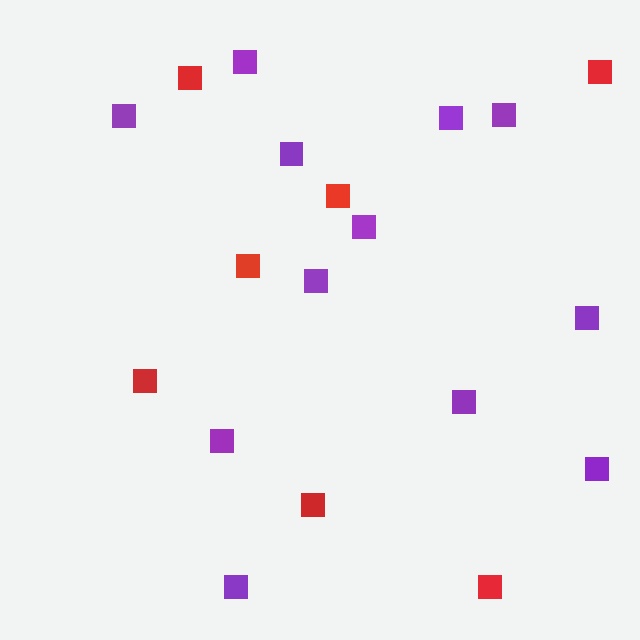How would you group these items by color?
There are 2 groups: one group of red squares (7) and one group of purple squares (12).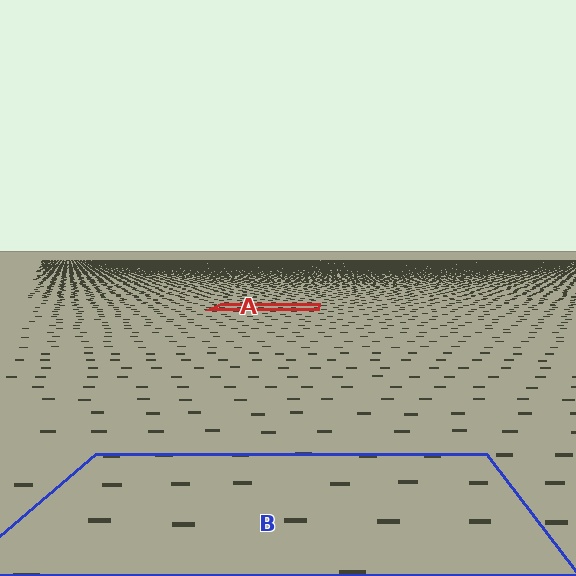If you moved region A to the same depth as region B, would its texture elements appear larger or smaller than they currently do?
They would appear larger. At a closer depth, the same texture elements are projected at a bigger on-screen size.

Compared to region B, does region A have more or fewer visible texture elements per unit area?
Region A has more texture elements per unit area — they are packed more densely because it is farther away.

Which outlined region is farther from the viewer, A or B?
Region A is farther from the viewer — the texture elements inside it appear smaller and more densely packed.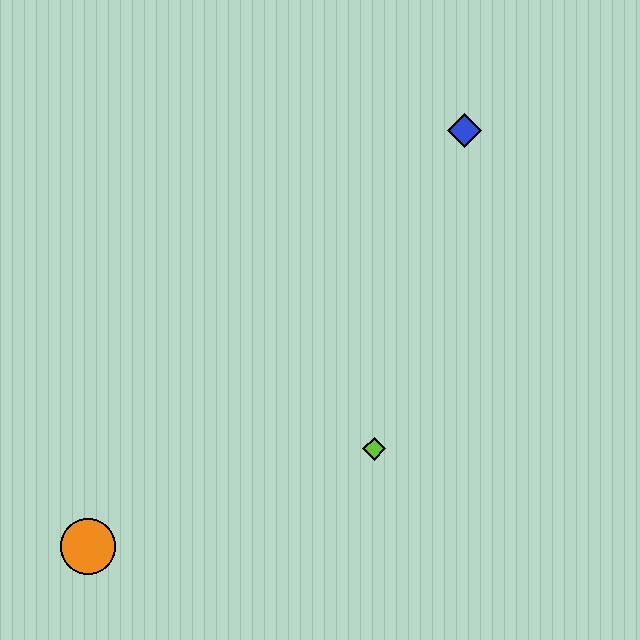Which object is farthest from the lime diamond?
The blue diamond is farthest from the lime diamond.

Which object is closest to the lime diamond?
The orange circle is closest to the lime diamond.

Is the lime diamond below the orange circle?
No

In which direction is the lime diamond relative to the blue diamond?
The lime diamond is below the blue diamond.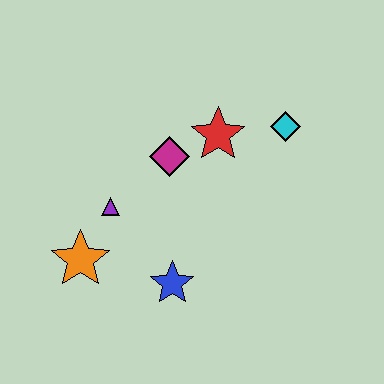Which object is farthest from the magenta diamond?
The orange star is farthest from the magenta diamond.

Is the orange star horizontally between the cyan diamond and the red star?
No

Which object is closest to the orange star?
The purple triangle is closest to the orange star.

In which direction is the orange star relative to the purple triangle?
The orange star is below the purple triangle.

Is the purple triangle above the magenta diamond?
No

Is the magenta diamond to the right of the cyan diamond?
No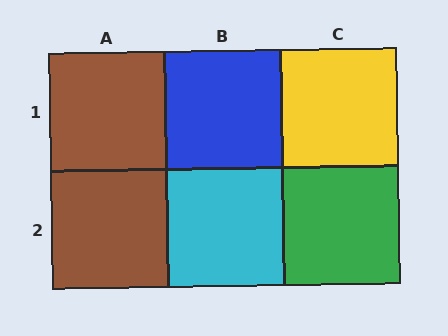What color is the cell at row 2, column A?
Brown.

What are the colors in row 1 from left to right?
Brown, blue, yellow.